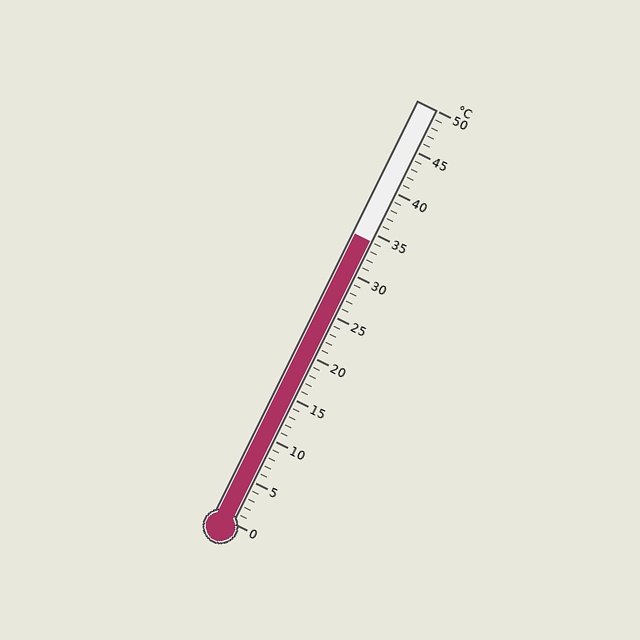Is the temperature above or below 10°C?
The temperature is above 10°C.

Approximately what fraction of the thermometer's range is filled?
The thermometer is filled to approximately 70% of its range.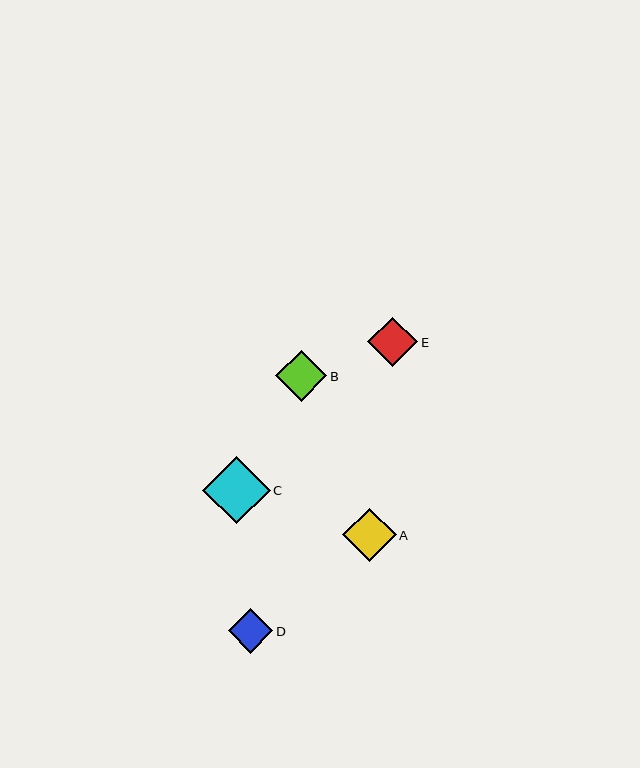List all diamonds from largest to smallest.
From largest to smallest: C, A, B, E, D.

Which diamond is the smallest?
Diamond D is the smallest with a size of approximately 45 pixels.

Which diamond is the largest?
Diamond C is the largest with a size of approximately 68 pixels.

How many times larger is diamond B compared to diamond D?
Diamond B is approximately 1.1 times the size of diamond D.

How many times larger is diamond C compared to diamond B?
Diamond C is approximately 1.3 times the size of diamond B.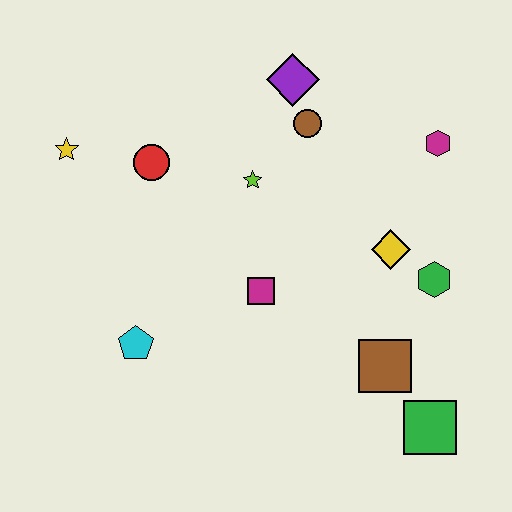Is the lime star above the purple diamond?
No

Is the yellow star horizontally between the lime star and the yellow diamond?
No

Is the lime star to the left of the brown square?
Yes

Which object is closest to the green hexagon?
The yellow diamond is closest to the green hexagon.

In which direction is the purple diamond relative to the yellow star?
The purple diamond is to the right of the yellow star.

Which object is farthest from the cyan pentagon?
The magenta hexagon is farthest from the cyan pentagon.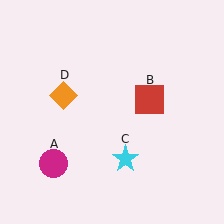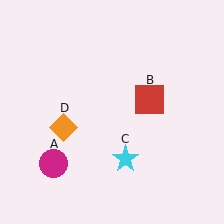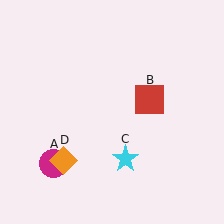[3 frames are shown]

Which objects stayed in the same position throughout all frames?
Magenta circle (object A) and red square (object B) and cyan star (object C) remained stationary.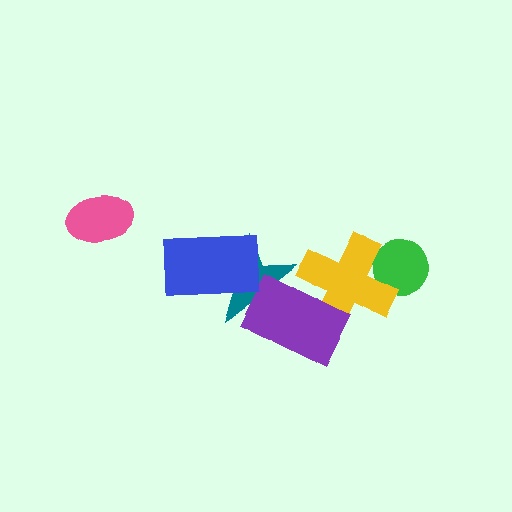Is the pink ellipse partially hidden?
No, no other shape covers it.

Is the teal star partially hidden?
Yes, it is partially covered by another shape.